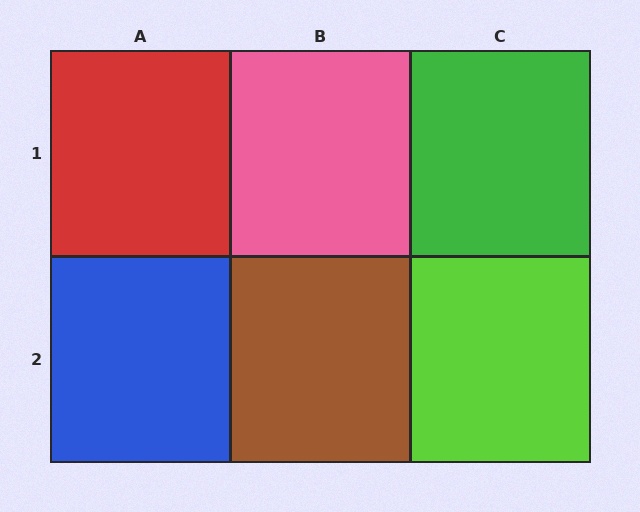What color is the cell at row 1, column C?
Green.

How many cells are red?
1 cell is red.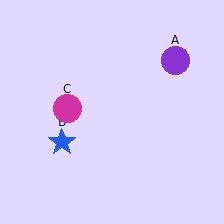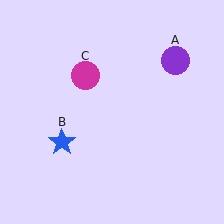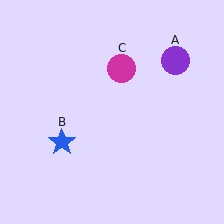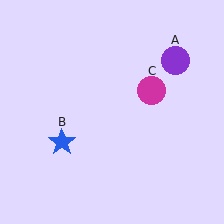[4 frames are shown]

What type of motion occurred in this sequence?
The magenta circle (object C) rotated clockwise around the center of the scene.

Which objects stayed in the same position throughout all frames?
Purple circle (object A) and blue star (object B) remained stationary.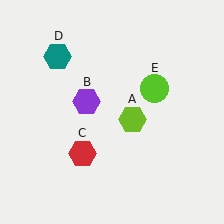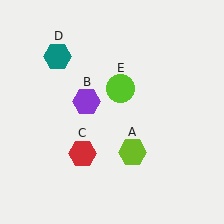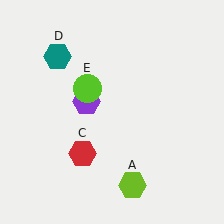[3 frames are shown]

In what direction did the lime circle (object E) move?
The lime circle (object E) moved left.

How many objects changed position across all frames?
2 objects changed position: lime hexagon (object A), lime circle (object E).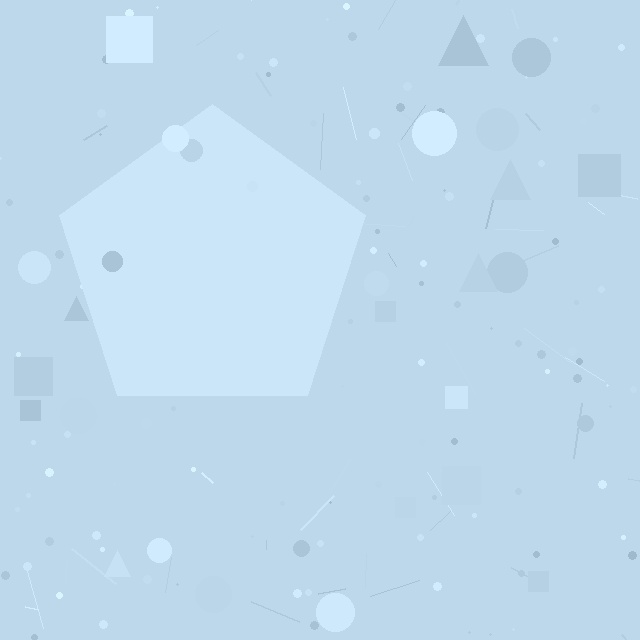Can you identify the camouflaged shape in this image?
The camouflaged shape is a pentagon.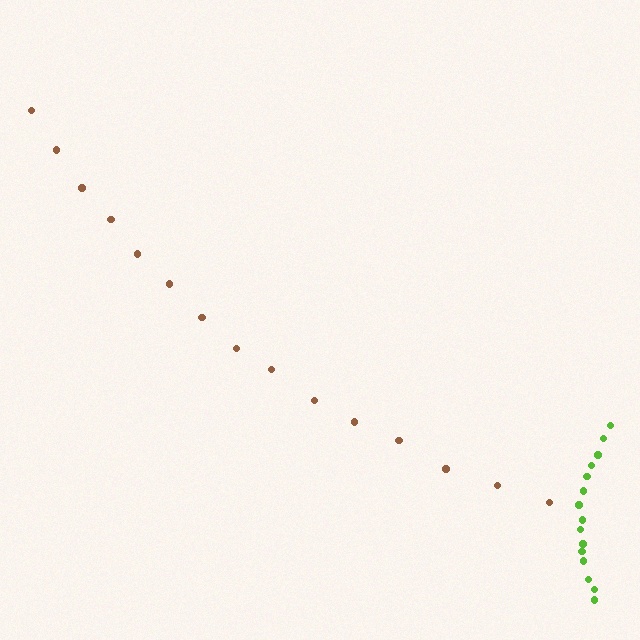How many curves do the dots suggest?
There are 2 distinct paths.